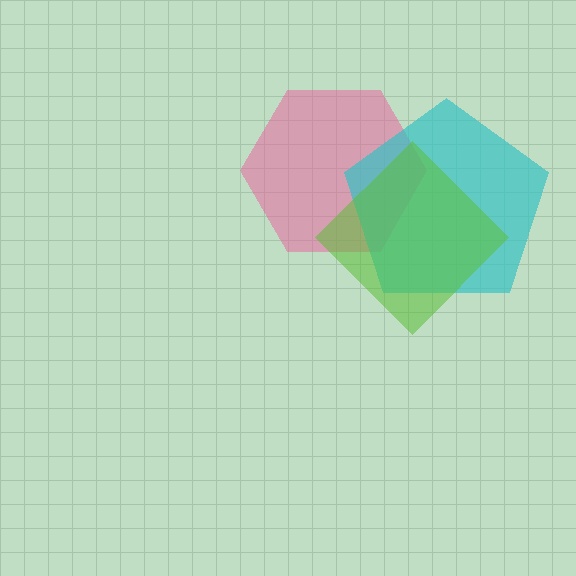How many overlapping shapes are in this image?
There are 3 overlapping shapes in the image.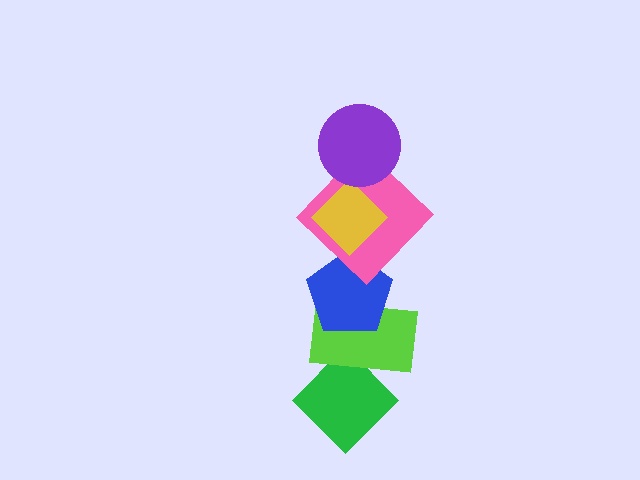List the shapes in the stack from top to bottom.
From top to bottom: the purple circle, the yellow diamond, the pink diamond, the blue pentagon, the lime rectangle, the green diamond.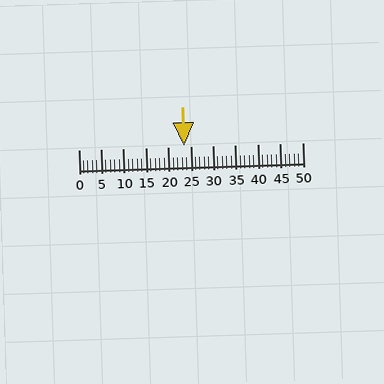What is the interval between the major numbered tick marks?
The major tick marks are spaced 5 units apart.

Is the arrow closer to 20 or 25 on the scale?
The arrow is closer to 25.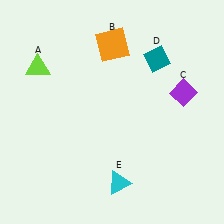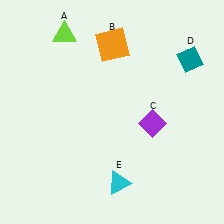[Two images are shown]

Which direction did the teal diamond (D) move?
The teal diamond (D) moved right.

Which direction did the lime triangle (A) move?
The lime triangle (A) moved up.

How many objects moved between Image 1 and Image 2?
3 objects moved between the two images.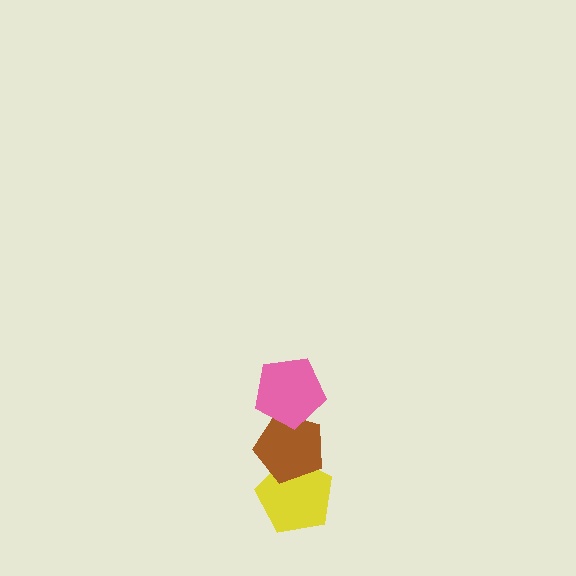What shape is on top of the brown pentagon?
The pink pentagon is on top of the brown pentagon.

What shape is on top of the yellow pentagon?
The brown pentagon is on top of the yellow pentagon.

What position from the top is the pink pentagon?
The pink pentagon is 1st from the top.